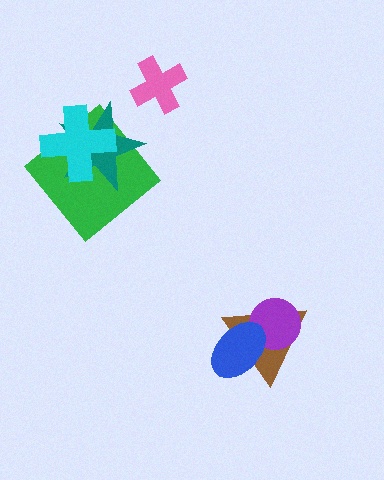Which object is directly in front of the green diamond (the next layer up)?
The teal star is directly in front of the green diamond.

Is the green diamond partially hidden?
Yes, it is partially covered by another shape.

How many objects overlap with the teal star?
2 objects overlap with the teal star.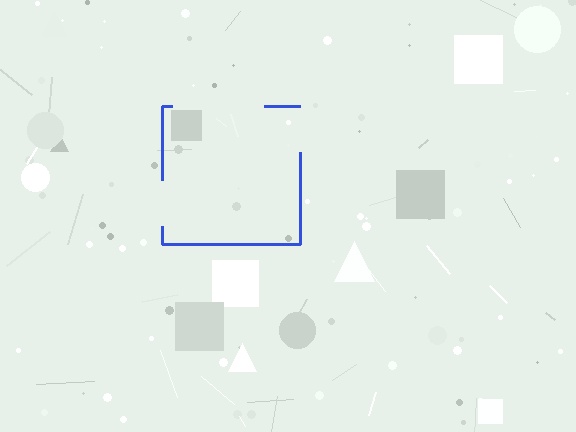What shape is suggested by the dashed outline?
The dashed outline suggests a square.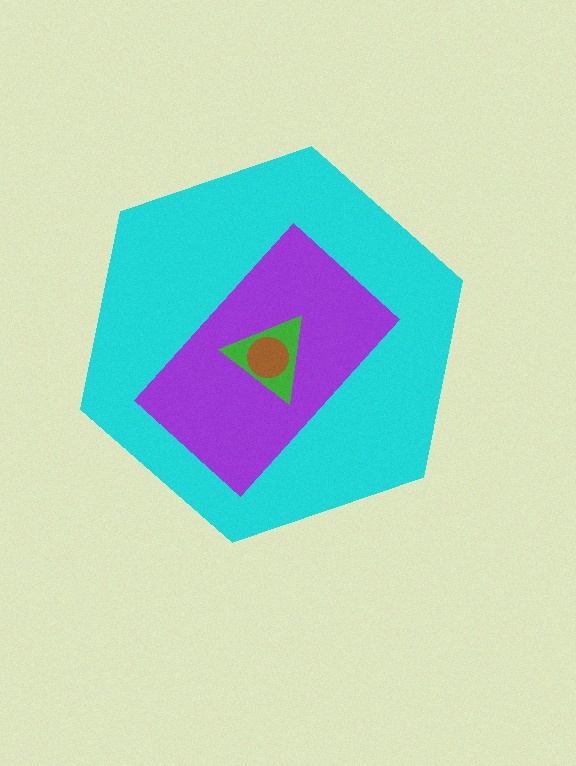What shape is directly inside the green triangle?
The brown circle.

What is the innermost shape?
The brown circle.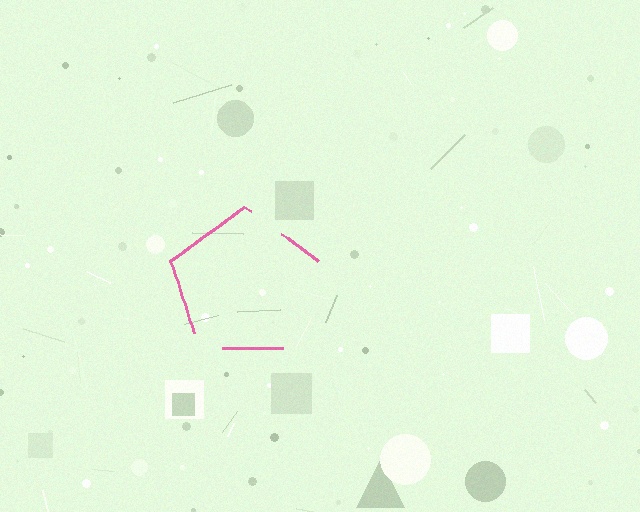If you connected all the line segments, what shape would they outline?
They would outline a pentagon.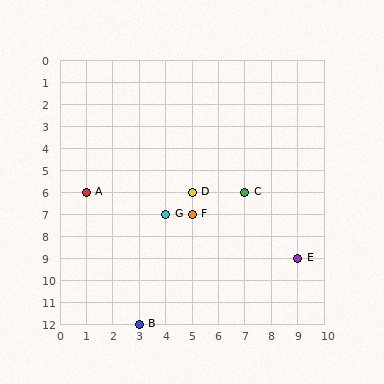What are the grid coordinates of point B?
Point B is at grid coordinates (3, 12).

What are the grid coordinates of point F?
Point F is at grid coordinates (5, 7).